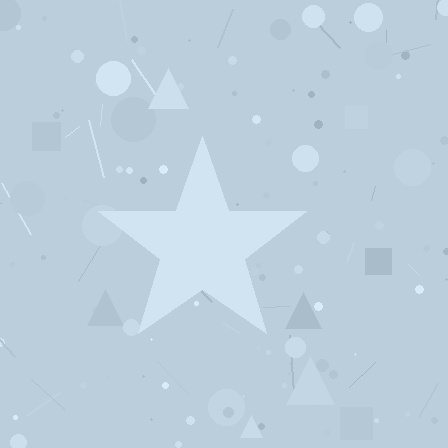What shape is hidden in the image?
A star is hidden in the image.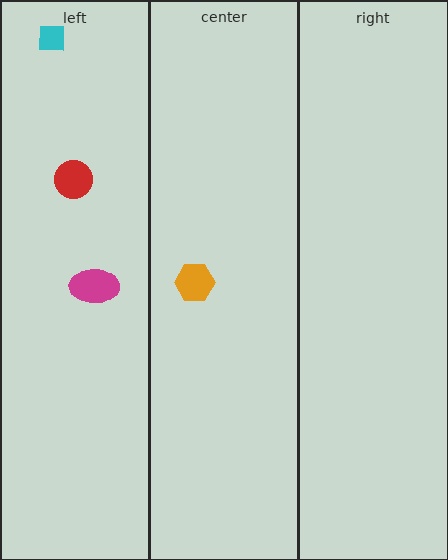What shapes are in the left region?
The cyan square, the red circle, the magenta ellipse.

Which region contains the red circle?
The left region.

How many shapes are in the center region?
1.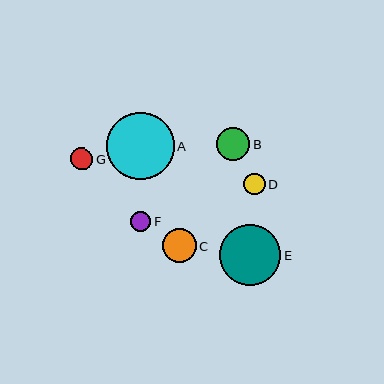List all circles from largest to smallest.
From largest to smallest: A, E, C, B, G, D, F.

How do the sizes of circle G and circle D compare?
Circle G and circle D are approximately the same size.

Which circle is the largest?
Circle A is the largest with a size of approximately 67 pixels.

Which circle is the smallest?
Circle F is the smallest with a size of approximately 21 pixels.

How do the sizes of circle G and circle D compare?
Circle G and circle D are approximately the same size.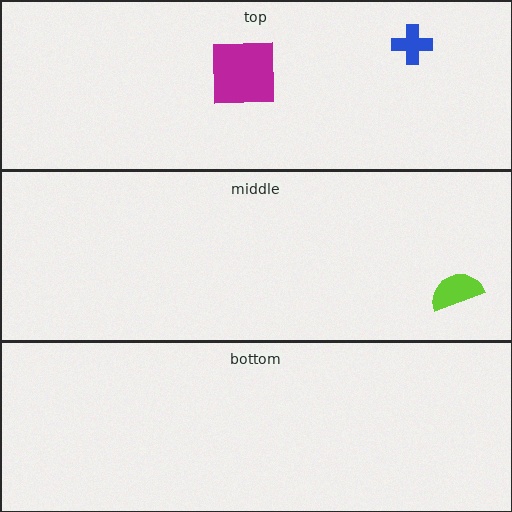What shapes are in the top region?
The blue cross, the magenta square.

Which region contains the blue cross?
The top region.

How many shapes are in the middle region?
1.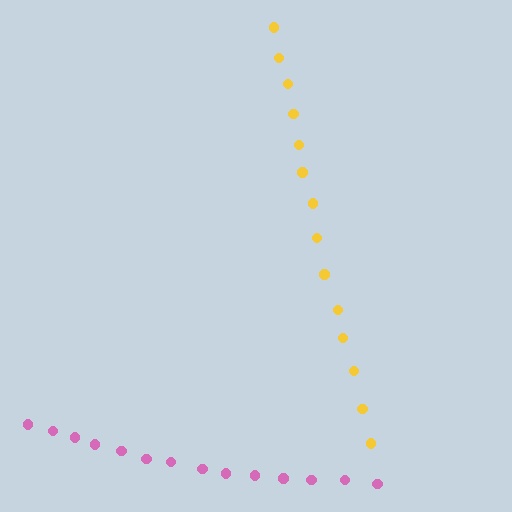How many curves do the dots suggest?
There are 2 distinct paths.